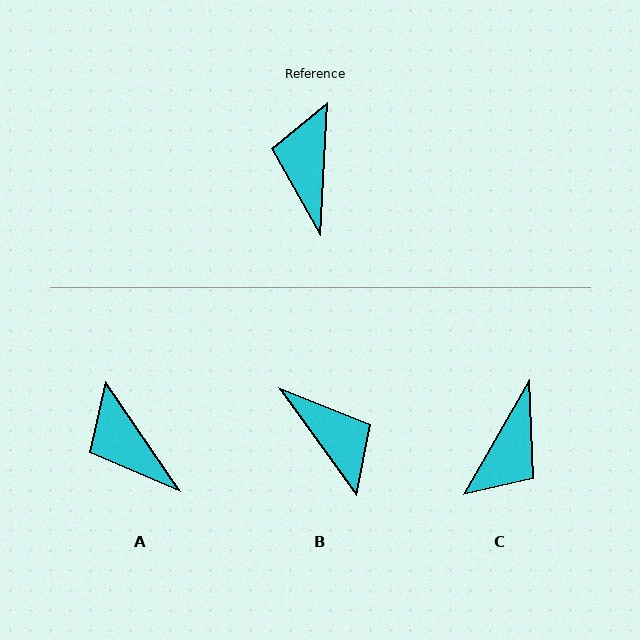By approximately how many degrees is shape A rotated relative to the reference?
Approximately 38 degrees counter-clockwise.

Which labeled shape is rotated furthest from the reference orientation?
C, about 153 degrees away.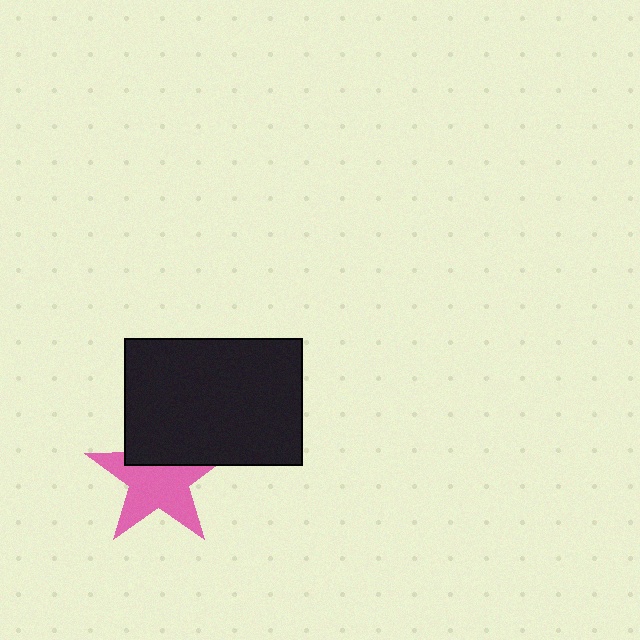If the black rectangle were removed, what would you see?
You would see the complete pink star.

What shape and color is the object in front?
The object in front is a black rectangle.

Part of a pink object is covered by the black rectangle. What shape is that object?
It is a star.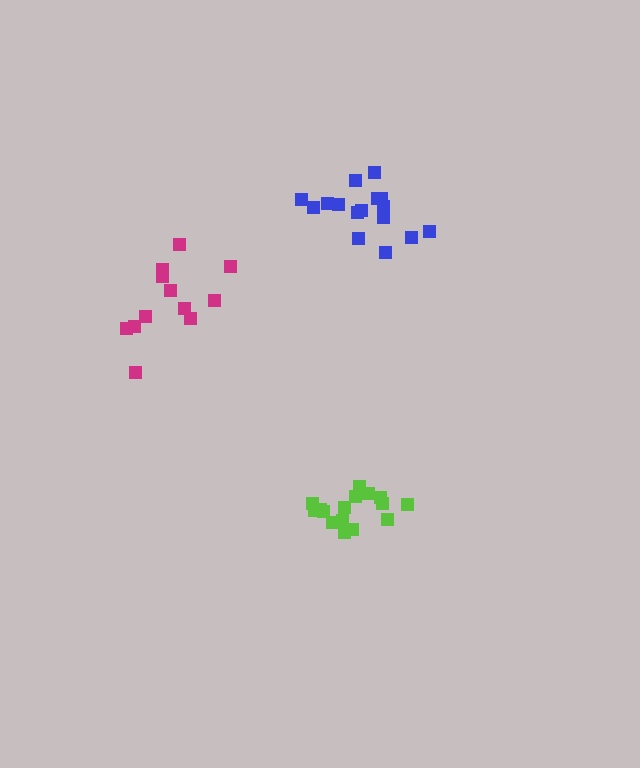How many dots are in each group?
Group 1: 12 dots, Group 2: 16 dots, Group 3: 16 dots (44 total).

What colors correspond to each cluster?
The clusters are colored: magenta, lime, blue.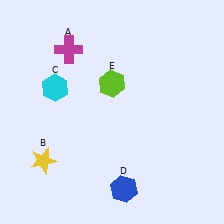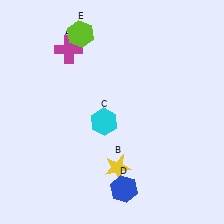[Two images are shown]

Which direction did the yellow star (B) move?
The yellow star (B) moved right.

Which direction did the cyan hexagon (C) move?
The cyan hexagon (C) moved right.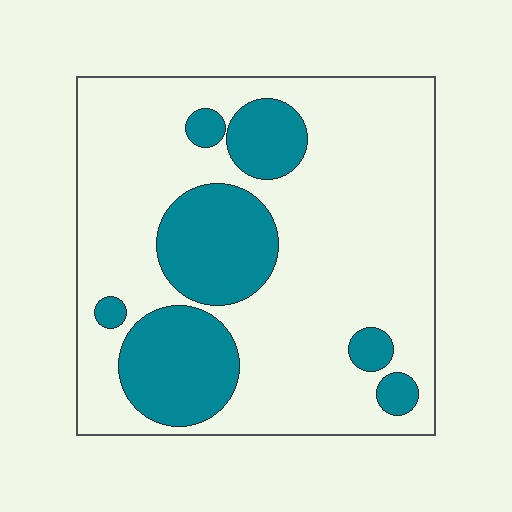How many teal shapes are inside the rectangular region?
7.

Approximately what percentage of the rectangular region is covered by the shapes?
Approximately 25%.